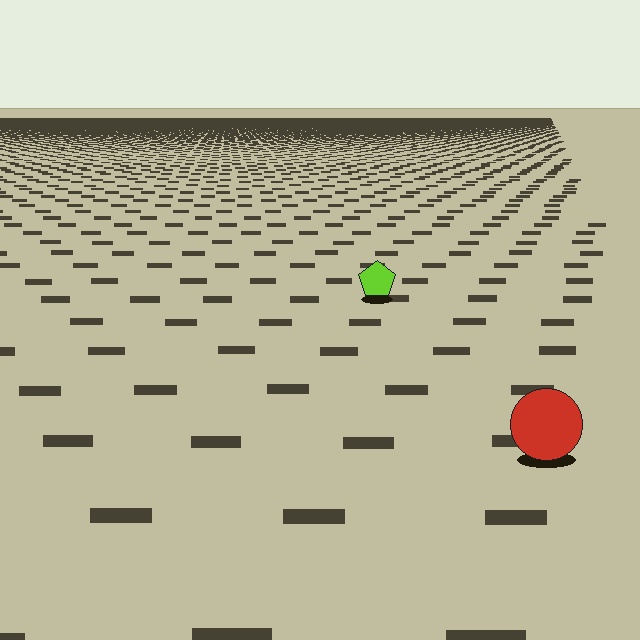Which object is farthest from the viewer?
The lime pentagon is farthest from the viewer. It appears smaller and the ground texture around it is denser.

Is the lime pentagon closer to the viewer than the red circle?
No. The red circle is closer — you can tell from the texture gradient: the ground texture is coarser near it.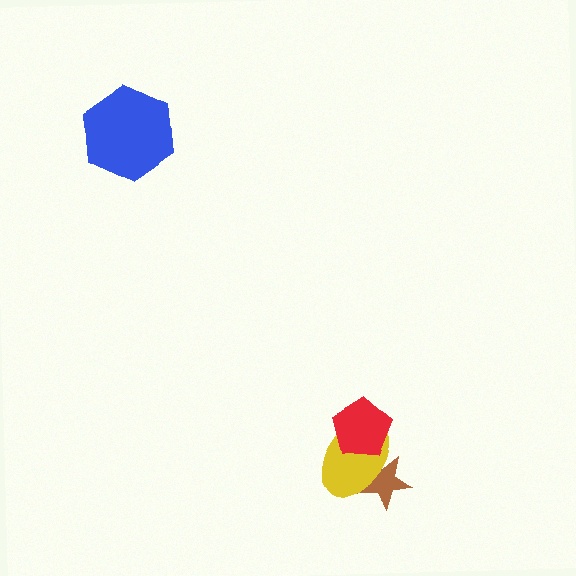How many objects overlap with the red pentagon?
1 object overlaps with the red pentagon.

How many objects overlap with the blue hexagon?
0 objects overlap with the blue hexagon.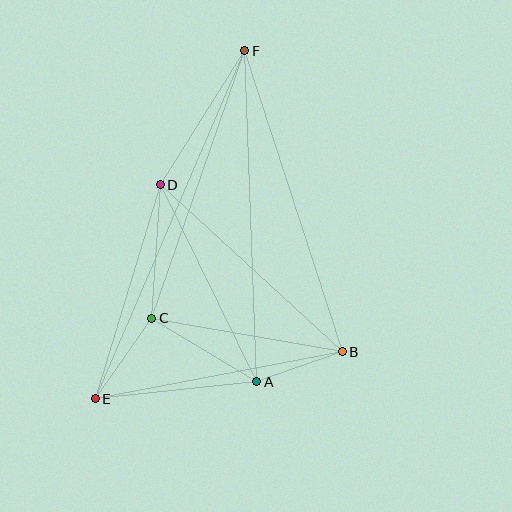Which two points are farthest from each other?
Points E and F are farthest from each other.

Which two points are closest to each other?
Points A and B are closest to each other.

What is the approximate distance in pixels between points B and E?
The distance between B and E is approximately 251 pixels.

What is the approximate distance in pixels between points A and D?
The distance between A and D is approximately 219 pixels.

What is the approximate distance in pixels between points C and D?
The distance between C and D is approximately 134 pixels.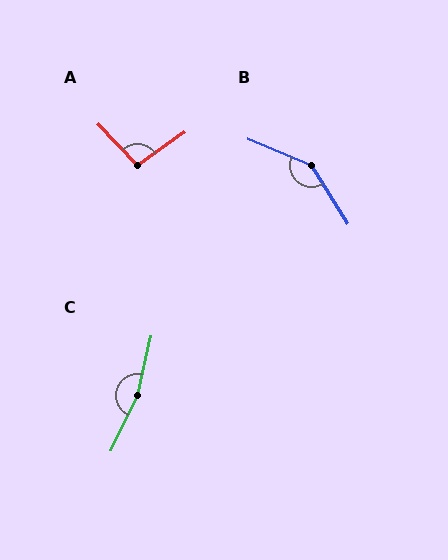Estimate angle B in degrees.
Approximately 144 degrees.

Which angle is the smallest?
A, at approximately 98 degrees.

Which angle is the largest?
C, at approximately 168 degrees.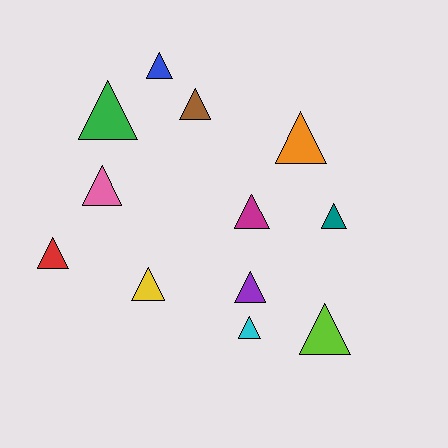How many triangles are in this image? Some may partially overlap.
There are 12 triangles.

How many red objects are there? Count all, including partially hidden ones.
There is 1 red object.